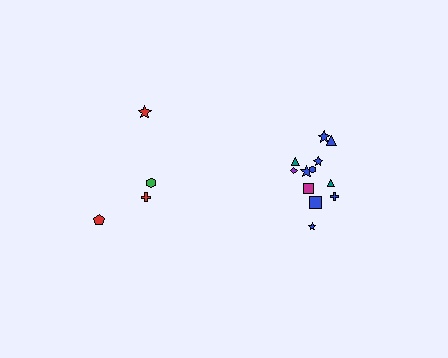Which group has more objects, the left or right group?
The right group.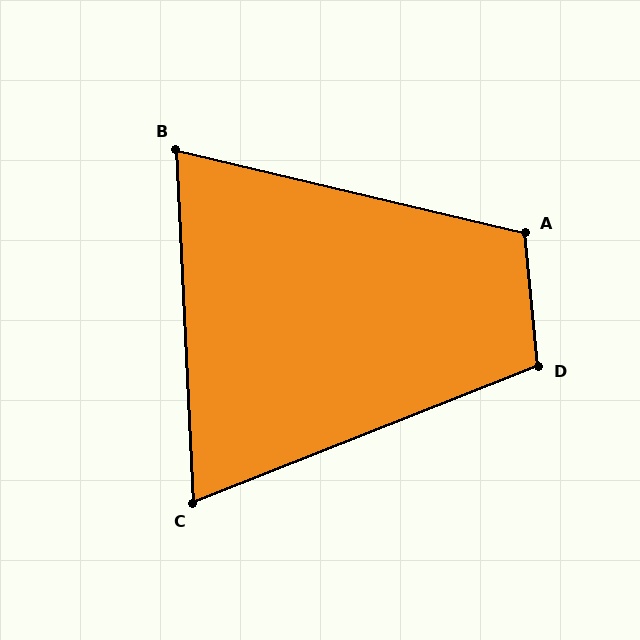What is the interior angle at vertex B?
Approximately 74 degrees (acute).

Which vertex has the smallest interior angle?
C, at approximately 71 degrees.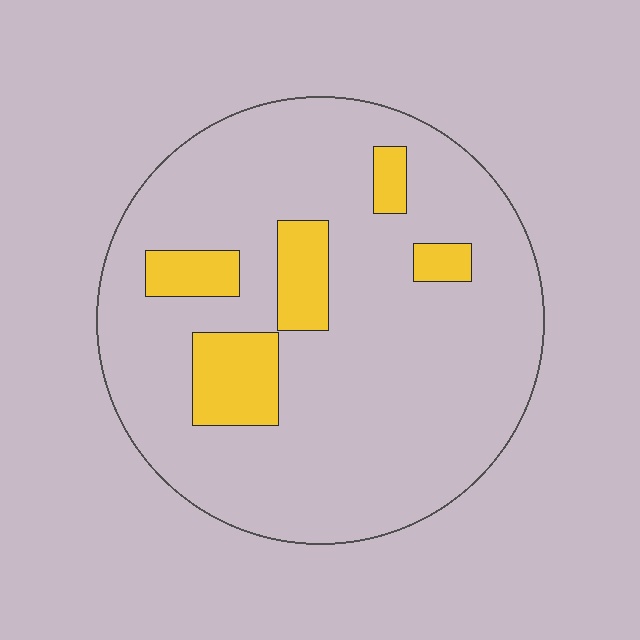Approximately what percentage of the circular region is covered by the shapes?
Approximately 15%.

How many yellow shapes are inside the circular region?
5.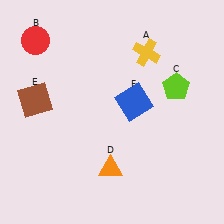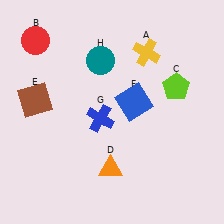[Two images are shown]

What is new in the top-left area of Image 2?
A teal circle (H) was added in the top-left area of Image 2.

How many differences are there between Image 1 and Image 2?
There are 2 differences between the two images.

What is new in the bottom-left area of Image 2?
A blue cross (G) was added in the bottom-left area of Image 2.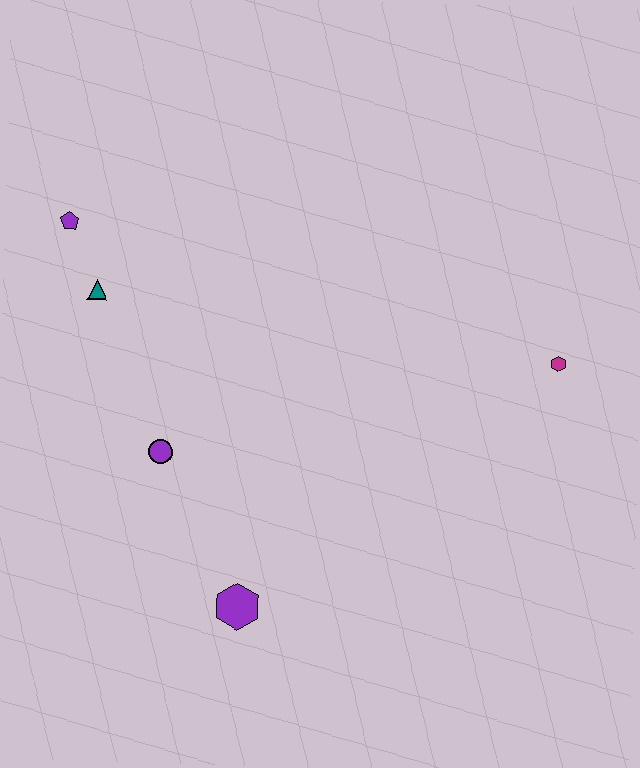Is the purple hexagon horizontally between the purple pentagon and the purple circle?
No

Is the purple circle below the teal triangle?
Yes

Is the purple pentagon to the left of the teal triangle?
Yes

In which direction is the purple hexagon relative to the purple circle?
The purple hexagon is below the purple circle.